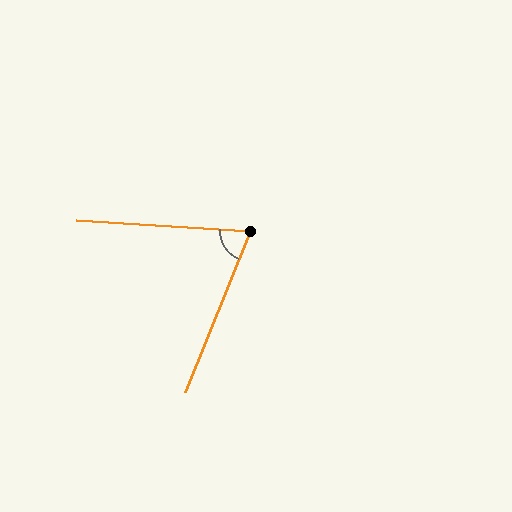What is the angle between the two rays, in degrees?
Approximately 72 degrees.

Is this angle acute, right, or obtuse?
It is acute.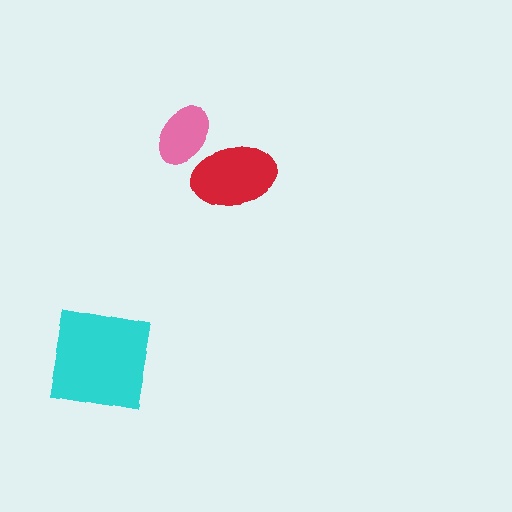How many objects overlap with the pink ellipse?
1 object overlaps with the pink ellipse.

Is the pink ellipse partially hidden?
Yes, it is partially covered by another shape.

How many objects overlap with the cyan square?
0 objects overlap with the cyan square.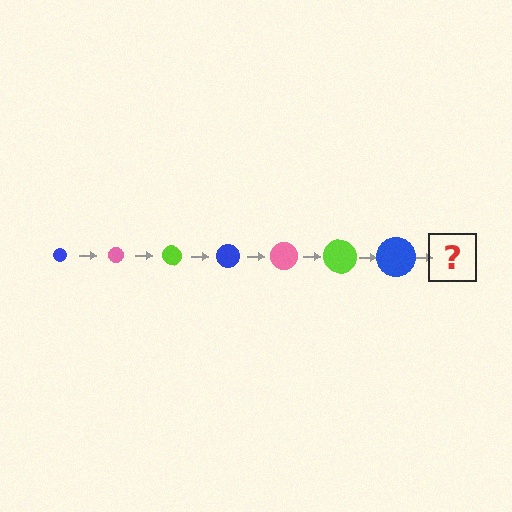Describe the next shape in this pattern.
It should be a pink circle, larger than the previous one.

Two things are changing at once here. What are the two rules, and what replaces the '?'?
The two rules are that the circle grows larger each step and the color cycles through blue, pink, and lime. The '?' should be a pink circle, larger than the previous one.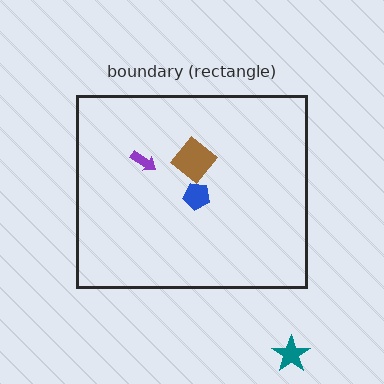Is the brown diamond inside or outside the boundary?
Inside.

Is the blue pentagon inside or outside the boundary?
Inside.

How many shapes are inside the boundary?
3 inside, 1 outside.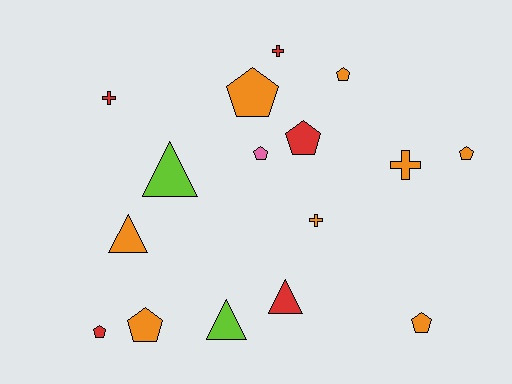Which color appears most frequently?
Orange, with 8 objects.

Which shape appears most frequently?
Pentagon, with 8 objects.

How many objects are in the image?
There are 16 objects.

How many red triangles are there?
There is 1 red triangle.